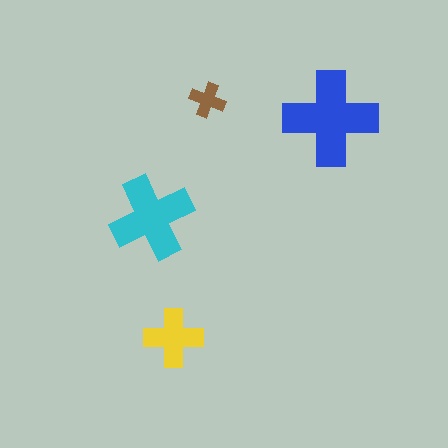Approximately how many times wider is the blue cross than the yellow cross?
About 1.5 times wider.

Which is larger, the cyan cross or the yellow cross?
The cyan one.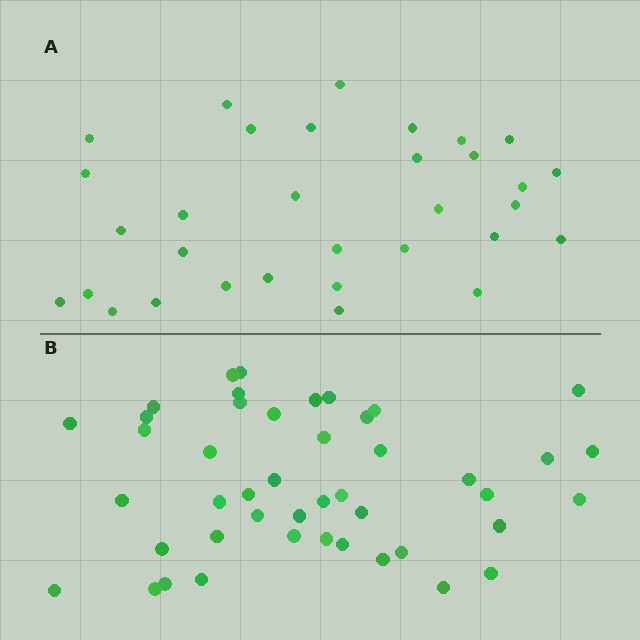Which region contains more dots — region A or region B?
Region B (the bottom region) has more dots.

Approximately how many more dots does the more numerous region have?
Region B has approximately 15 more dots than region A.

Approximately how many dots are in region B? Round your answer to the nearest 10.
About 40 dots. (The exact count is 45, which rounds to 40.)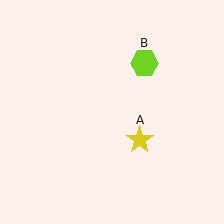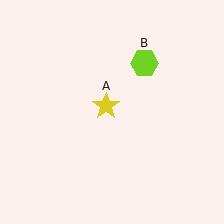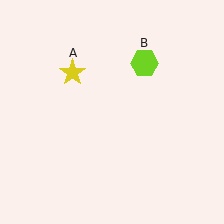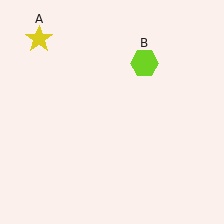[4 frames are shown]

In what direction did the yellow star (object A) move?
The yellow star (object A) moved up and to the left.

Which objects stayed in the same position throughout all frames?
Lime hexagon (object B) remained stationary.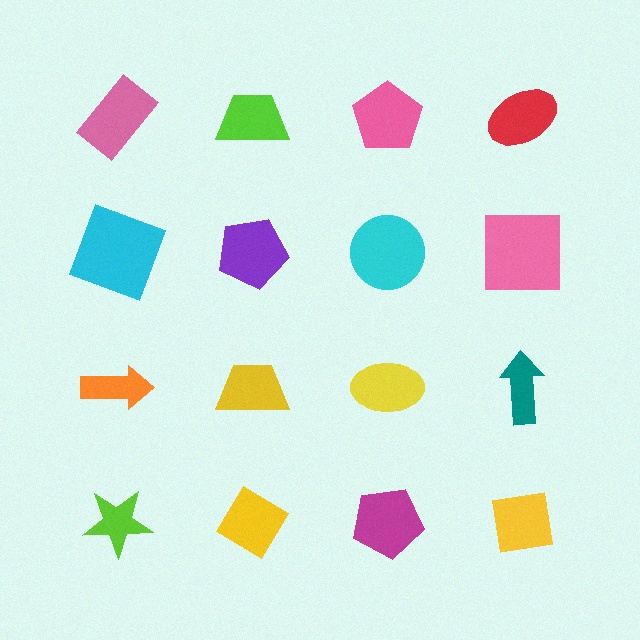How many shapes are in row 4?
4 shapes.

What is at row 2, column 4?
A pink square.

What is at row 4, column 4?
A yellow square.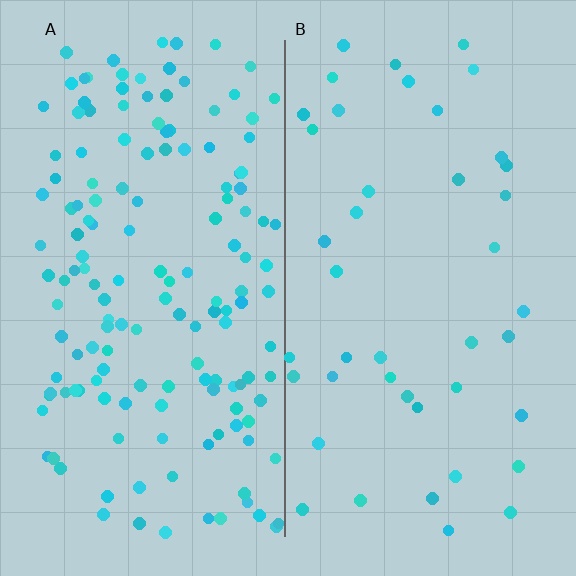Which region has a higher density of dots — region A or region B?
A (the left).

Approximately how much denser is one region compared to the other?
Approximately 3.6× — region A over region B.